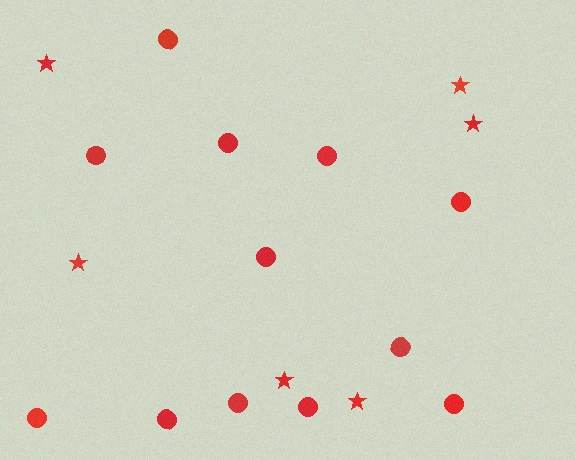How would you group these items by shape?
There are 2 groups: one group of circles (12) and one group of stars (6).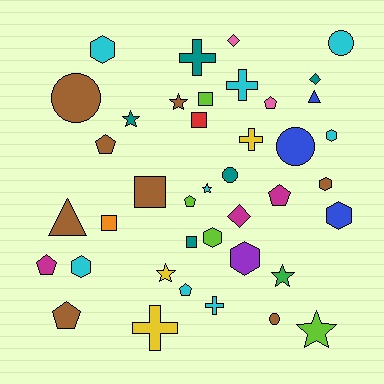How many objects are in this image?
There are 40 objects.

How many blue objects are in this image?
There are 3 blue objects.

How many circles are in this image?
There are 5 circles.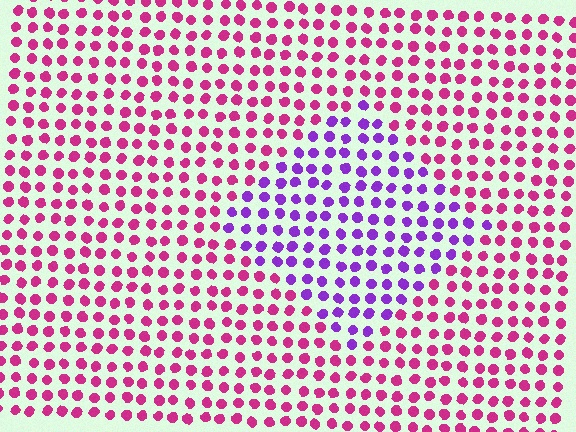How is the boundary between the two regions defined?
The boundary is defined purely by a slight shift in hue (about 49 degrees). Spacing, size, and orientation are identical on both sides.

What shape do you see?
I see a diamond.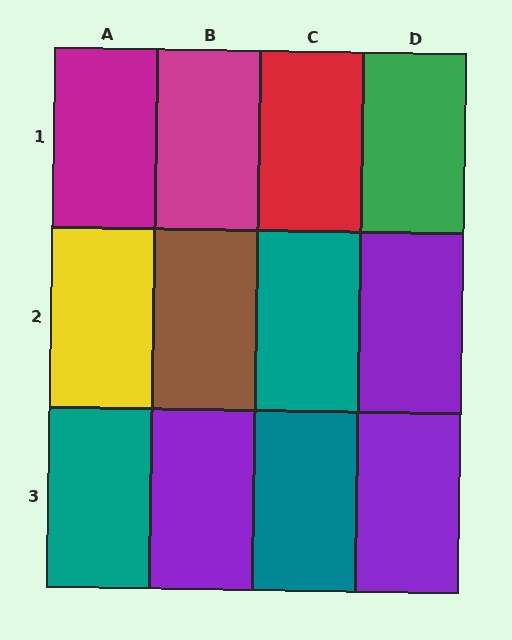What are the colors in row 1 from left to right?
Magenta, magenta, red, green.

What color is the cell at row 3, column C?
Teal.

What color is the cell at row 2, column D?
Purple.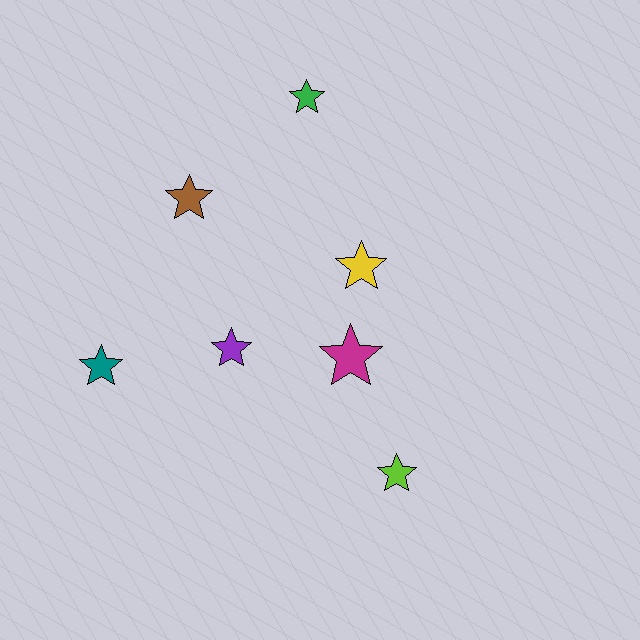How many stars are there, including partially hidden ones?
There are 7 stars.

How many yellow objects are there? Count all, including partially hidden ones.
There is 1 yellow object.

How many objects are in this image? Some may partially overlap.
There are 7 objects.